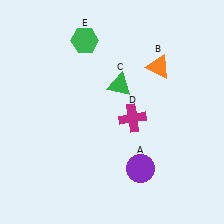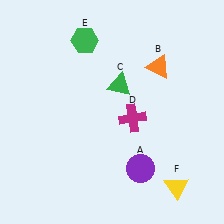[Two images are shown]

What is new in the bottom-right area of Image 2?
A yellow triangle (F) was added in the bottom-right area of Image 2.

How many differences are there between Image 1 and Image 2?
There is 1 difference between the two images.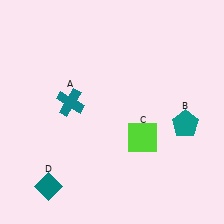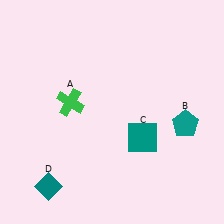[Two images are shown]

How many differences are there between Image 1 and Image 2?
There are 2 differences between the two images.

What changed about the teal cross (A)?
In Image 1, A is teal. In Image 2, it changed to green.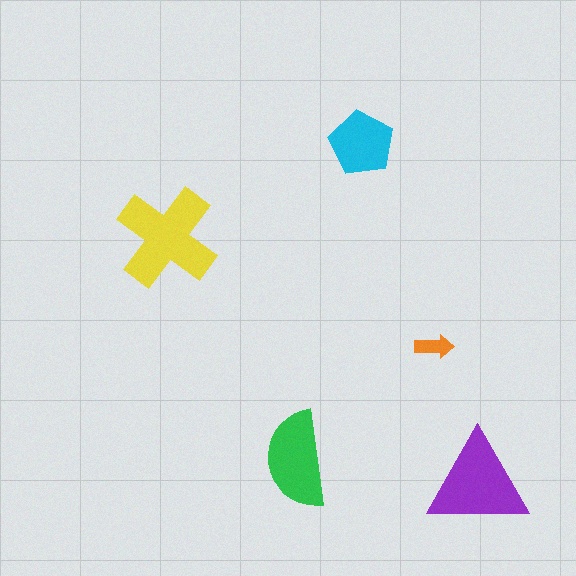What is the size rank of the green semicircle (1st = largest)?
3rd.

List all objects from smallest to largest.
The orange arrow, the cyan pentagon, the green semicircle, the purple triangle, the yellow cross.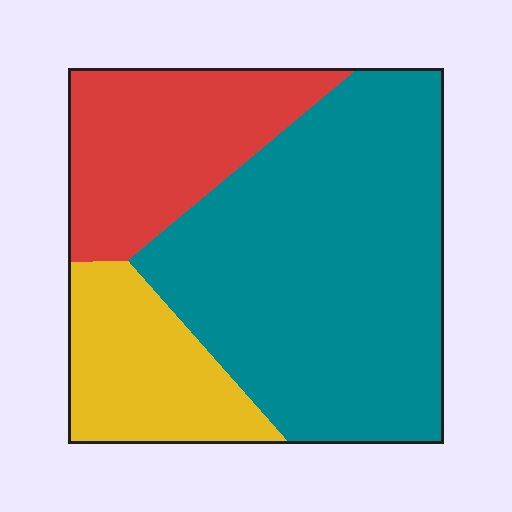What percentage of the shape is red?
Red takes up about one quarter (1/4) of the shape.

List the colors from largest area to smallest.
From largest to smallest: teal, red, yellow.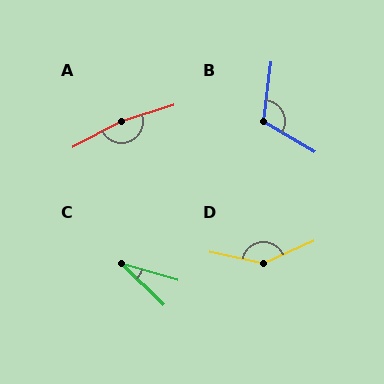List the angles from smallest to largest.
C (28°), B (113°), D (144°), A (169°).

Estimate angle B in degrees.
Approximately 113 degrees.